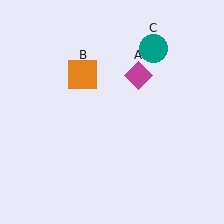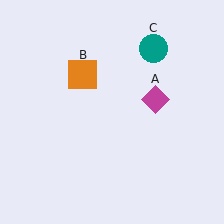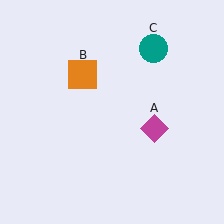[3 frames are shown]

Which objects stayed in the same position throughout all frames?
Orange square (object B) and teal circle (object C) remained stationary.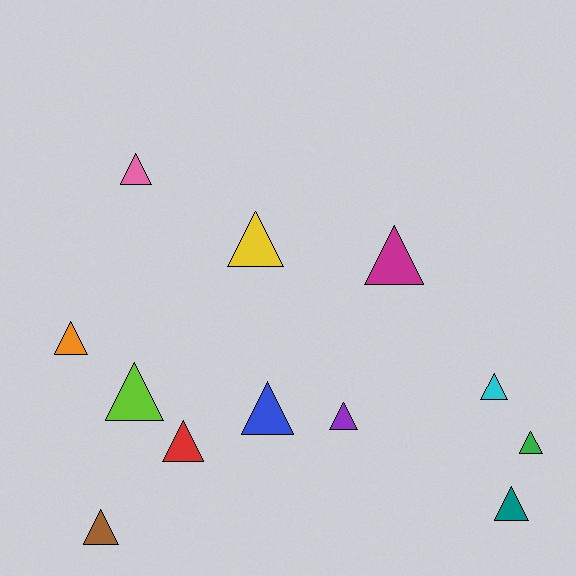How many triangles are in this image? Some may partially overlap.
There are 12 triangles.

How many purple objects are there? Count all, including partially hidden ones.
There is 1 purple object.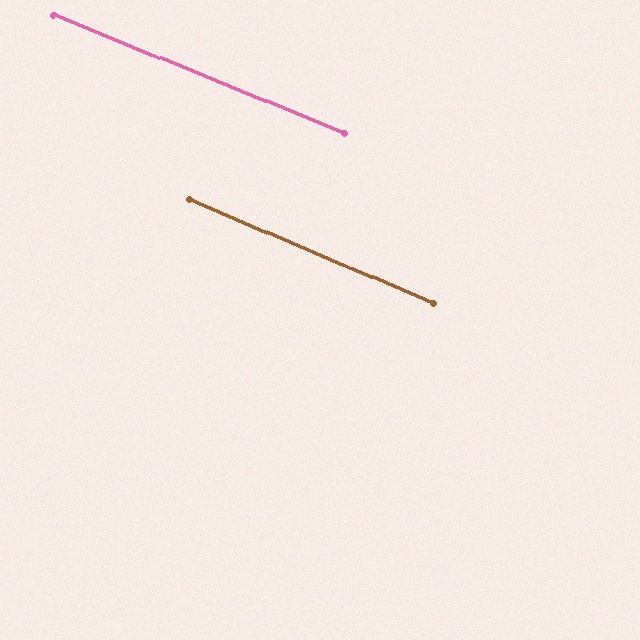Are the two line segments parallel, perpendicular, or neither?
Parallel — their directions differ by only 1.0°.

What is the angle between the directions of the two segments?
Approximately 1 degree.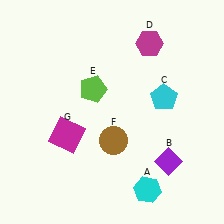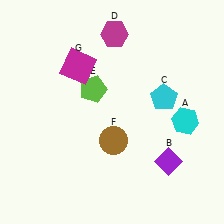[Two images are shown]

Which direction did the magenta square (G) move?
The magenta square (G) moved up.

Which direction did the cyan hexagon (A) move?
The cyan hexagon (A) moved up.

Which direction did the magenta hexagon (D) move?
The magenta hexagon (D) moved left.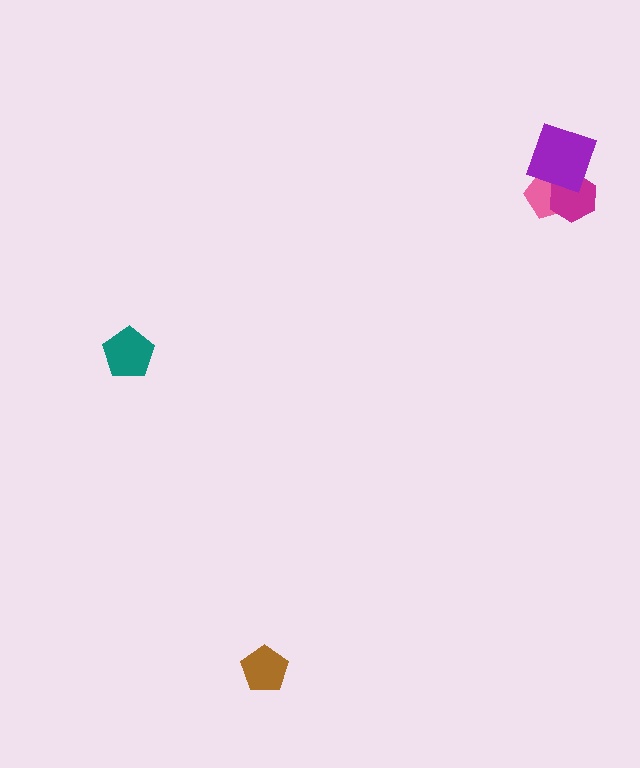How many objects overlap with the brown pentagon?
0 objects overlap with the brown pentagon.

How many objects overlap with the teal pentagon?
0 objects overlap with the teal pentagon.